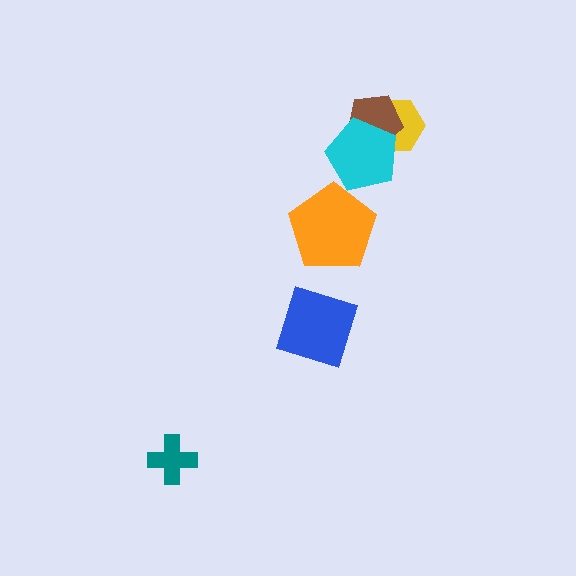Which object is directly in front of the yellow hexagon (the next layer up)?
The brown pentagon is directly in front of the yellow hexagon.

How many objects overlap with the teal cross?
0 objects overlap with the teal cross.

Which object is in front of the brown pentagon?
The cyan pentagon is in front of the brown pentagon.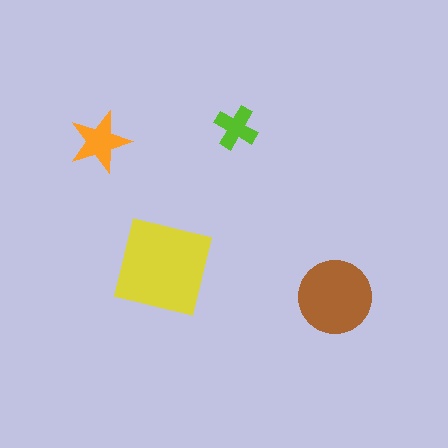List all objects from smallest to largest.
The lime cross, the orange star, the brown circle, the yellow square.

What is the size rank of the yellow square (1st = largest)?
1st.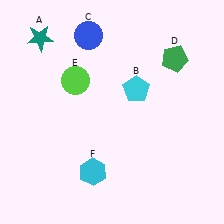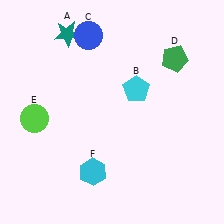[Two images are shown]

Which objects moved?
The objects that moved are: the teal star (A), the lime circle (E).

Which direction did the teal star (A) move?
The teal star (A) moved right.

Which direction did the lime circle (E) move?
The lime circle (E) moved left.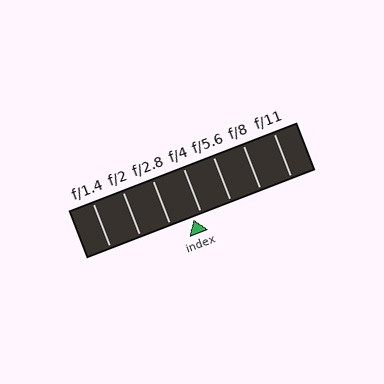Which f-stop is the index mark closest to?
The index mark is closest to f/4.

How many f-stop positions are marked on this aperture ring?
There are 7 f-stop positions marked.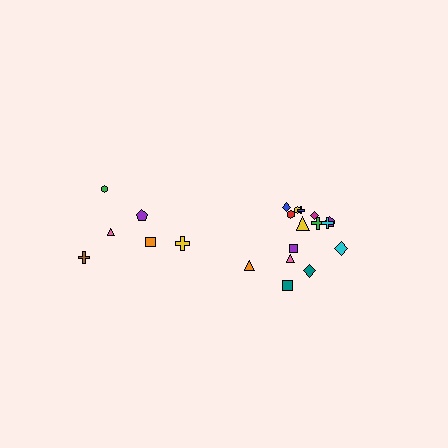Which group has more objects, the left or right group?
The right group.